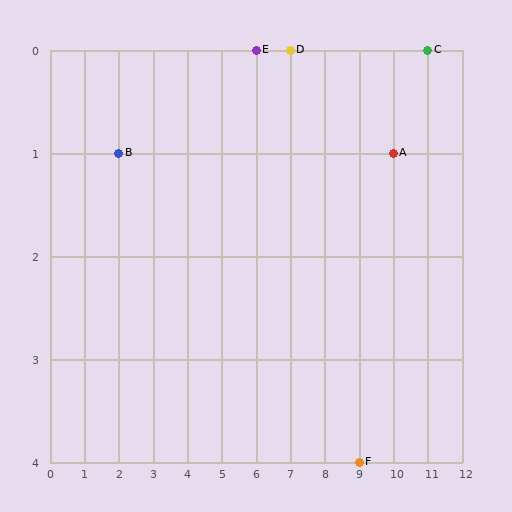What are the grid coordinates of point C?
Point C is at grid coordinates (11, 0).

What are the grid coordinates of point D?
Point D is at grid coordinates (7, 0).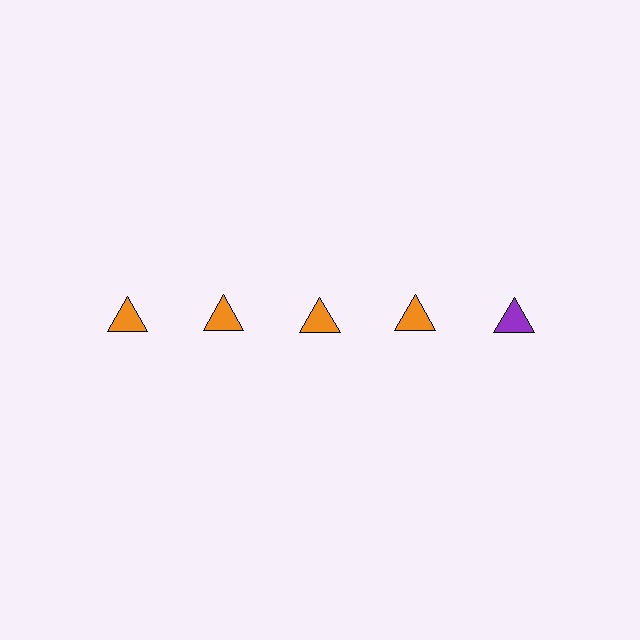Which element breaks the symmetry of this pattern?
The purple triangle in the top row, rightmost column breaks the symmetry. All other shapes are orange triangles.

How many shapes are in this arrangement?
There are 5 shapes arranged in a grid pattern.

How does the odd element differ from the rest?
It has a different color: purple instead of orange.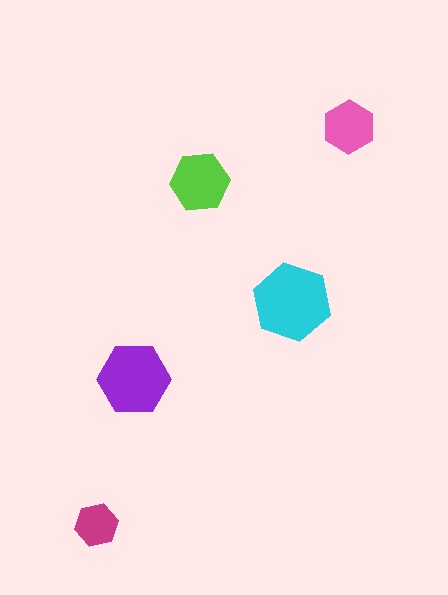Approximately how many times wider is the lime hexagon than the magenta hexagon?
About 1.5 times wider.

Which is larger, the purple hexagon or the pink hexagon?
The purple one.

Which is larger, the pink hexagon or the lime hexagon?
The lime one.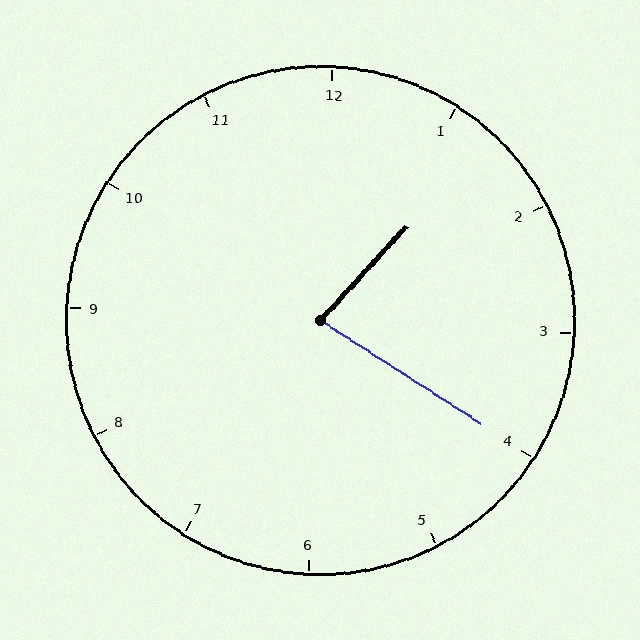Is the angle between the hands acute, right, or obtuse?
It is acute.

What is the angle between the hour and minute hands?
Approximately 80 degrees.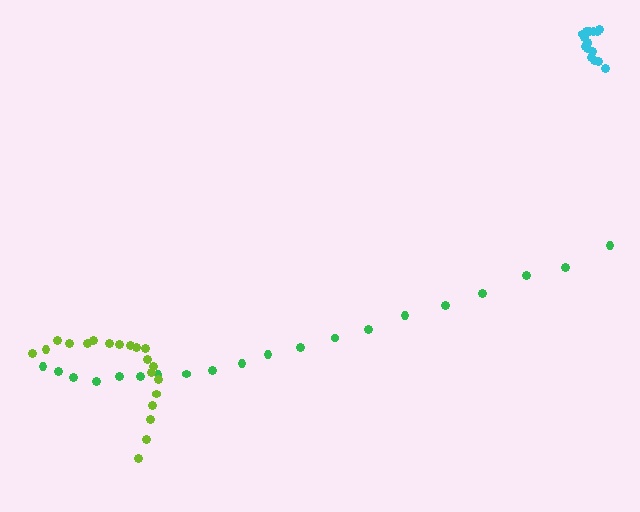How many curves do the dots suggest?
There are 3 distinct paths.